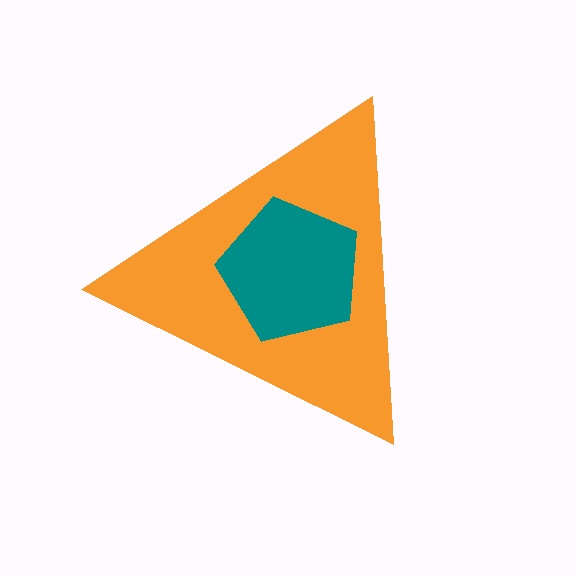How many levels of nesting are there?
2.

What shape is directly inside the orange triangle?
The teal pentagon.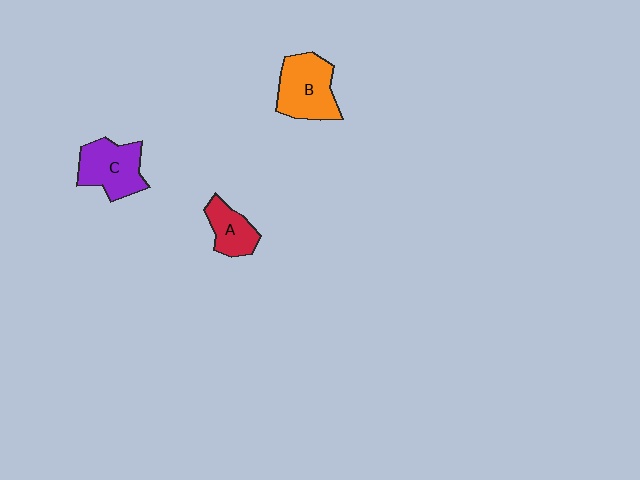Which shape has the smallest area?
Shape A (red).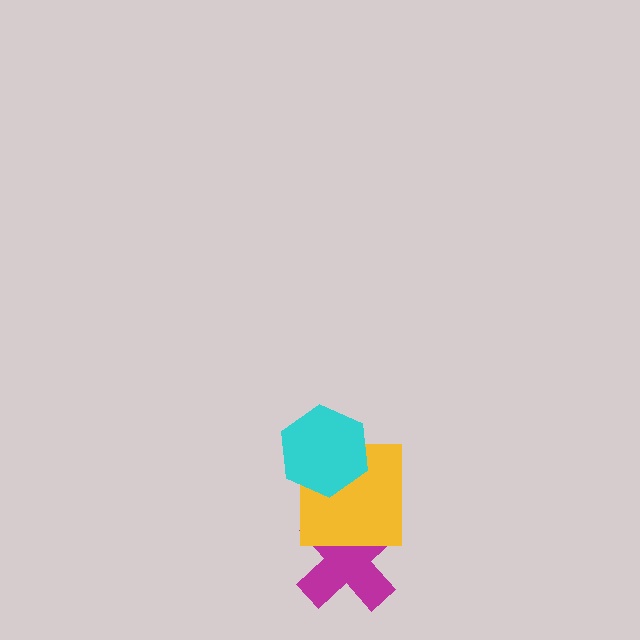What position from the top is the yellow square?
The yellow square is 2nd from the top.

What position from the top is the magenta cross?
The magenta cross is 3rd from the top.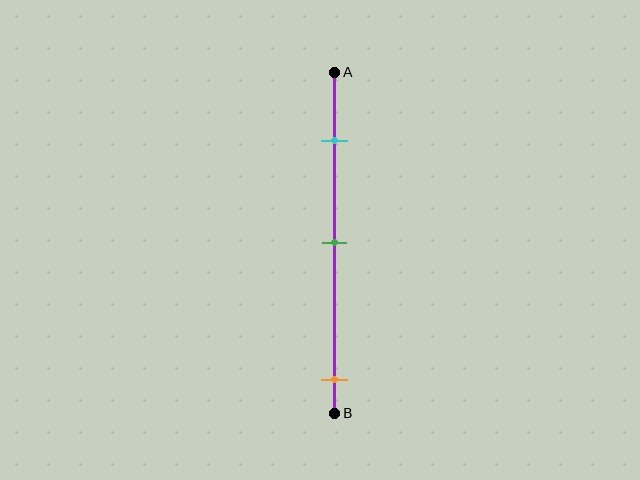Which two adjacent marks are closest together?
The cyan and green marks are the closest adjacent pair.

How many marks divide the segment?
There are 3 marks dividing the segment.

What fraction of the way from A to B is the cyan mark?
The cyan mark is approximately 20% (0.2) of the way from A to B.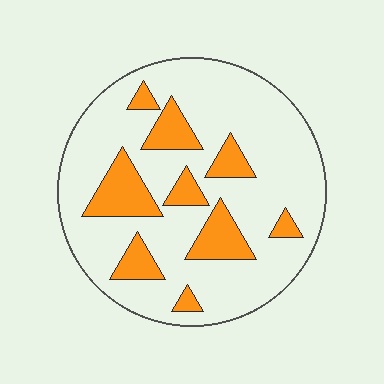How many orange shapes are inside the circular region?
9.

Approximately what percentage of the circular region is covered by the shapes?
Approximately 20%.